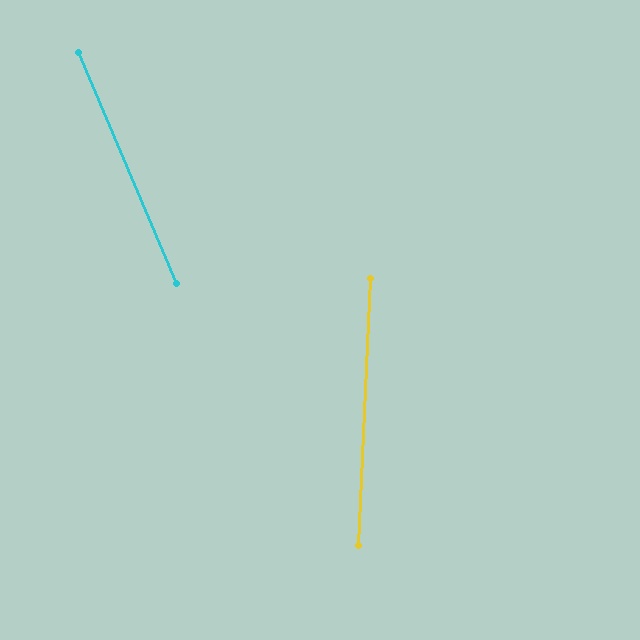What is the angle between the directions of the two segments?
Approximately 26 degrees.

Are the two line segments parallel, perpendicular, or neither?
Neither parallel nor perpendicular — they differ by about 26°.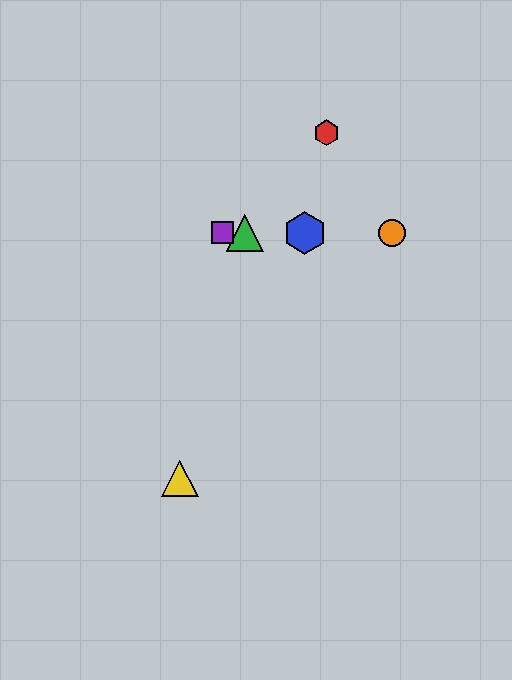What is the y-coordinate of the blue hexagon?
The blue hexagon is at y≈233.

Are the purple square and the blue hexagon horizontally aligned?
Yes, both are at y≈233.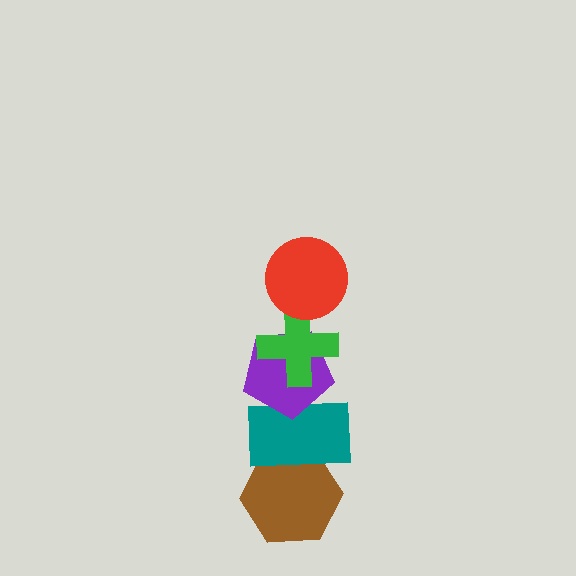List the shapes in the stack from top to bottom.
From top to bottom: the red circle, the green cross, the purple pentagon, the teal rectangle, the brown hexagon.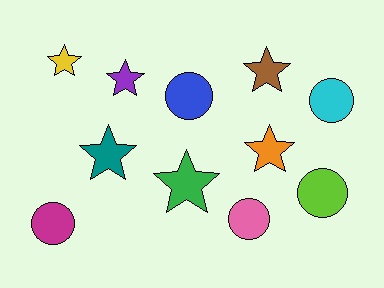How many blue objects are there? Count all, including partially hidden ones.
There is 1 blue object.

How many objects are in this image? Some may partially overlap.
There are 11 objects.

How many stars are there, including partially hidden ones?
There are 6 stars.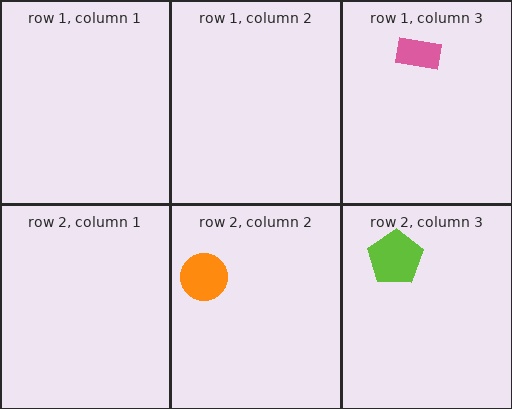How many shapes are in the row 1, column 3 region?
1.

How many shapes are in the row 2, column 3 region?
1.